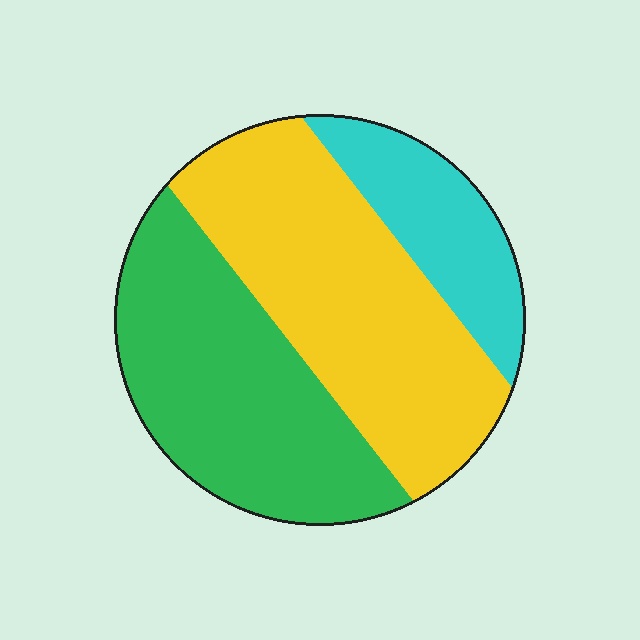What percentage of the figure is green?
Green takes up between a quarter and a half of the figure.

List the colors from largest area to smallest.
From largest to smallest: yellow, green, cyan.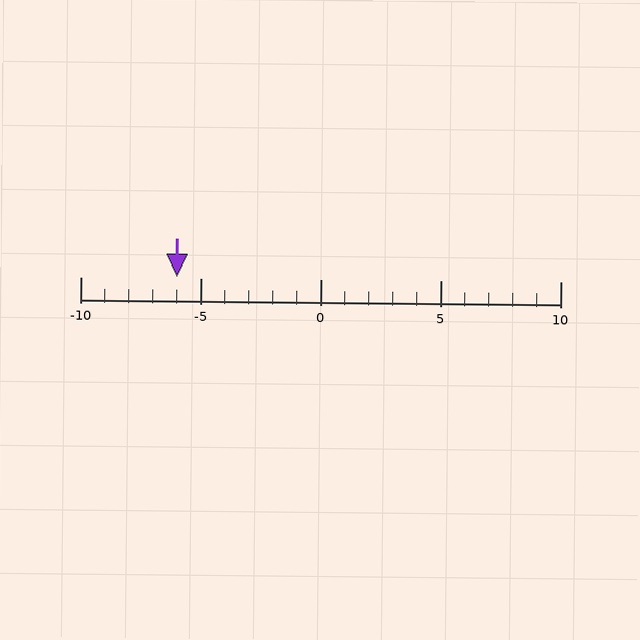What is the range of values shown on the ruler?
The ruler shows values from -10 to 10.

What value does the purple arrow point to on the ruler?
The purple arrow points to approximately -6.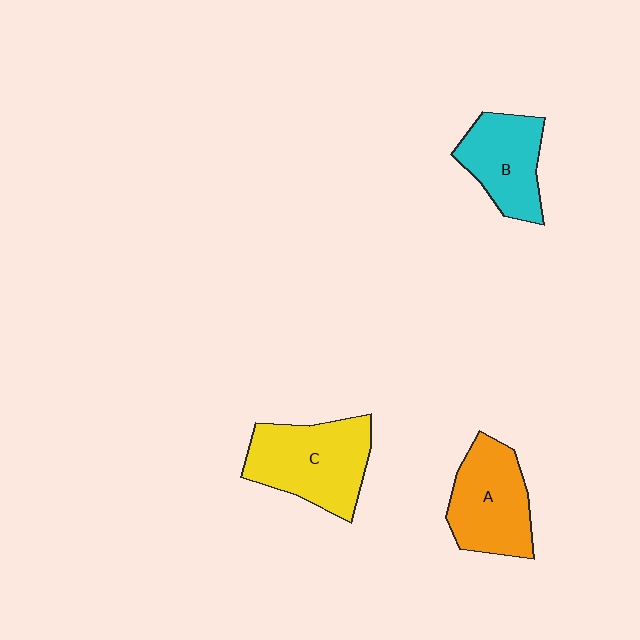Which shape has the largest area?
Shape C (yellow).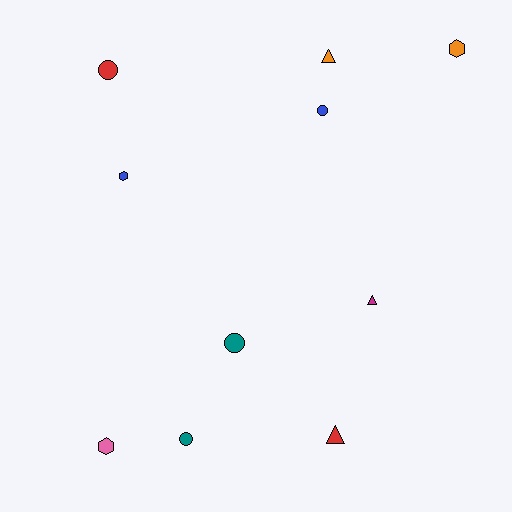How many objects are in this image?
There are 10 objects.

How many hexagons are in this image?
There are 3 hexagons.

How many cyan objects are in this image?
There are no cyan objects.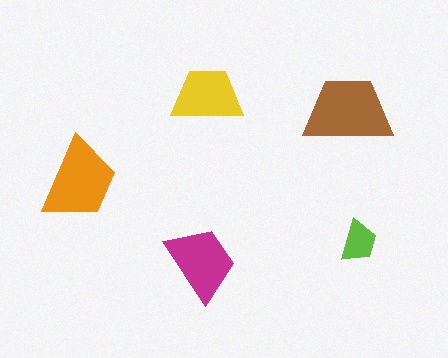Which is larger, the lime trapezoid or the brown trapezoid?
The brown one.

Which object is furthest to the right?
The lime trapezoid is rightmost.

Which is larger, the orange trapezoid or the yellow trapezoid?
The orange one.